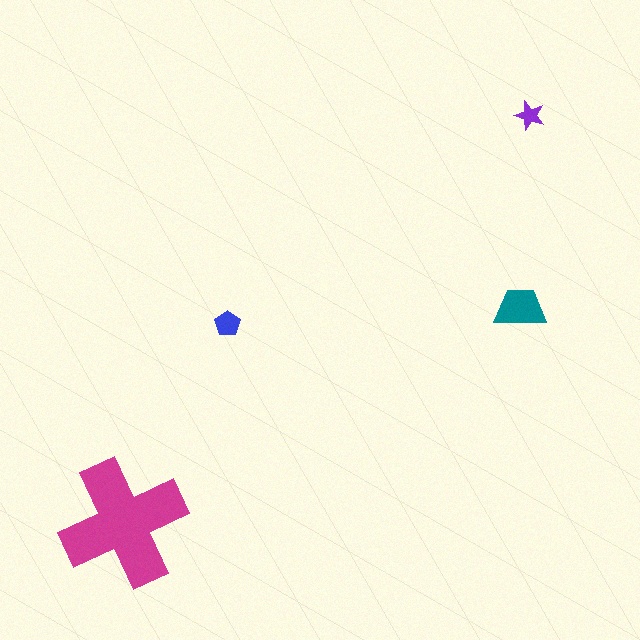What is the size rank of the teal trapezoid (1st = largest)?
2nd.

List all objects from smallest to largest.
The purple star, the blue pentagon, the teal trapezoid, the magenta cross.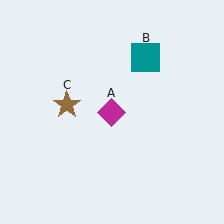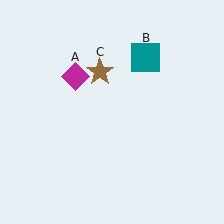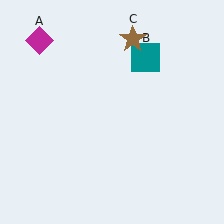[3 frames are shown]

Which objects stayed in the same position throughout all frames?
Teal square (object B) remained stationary.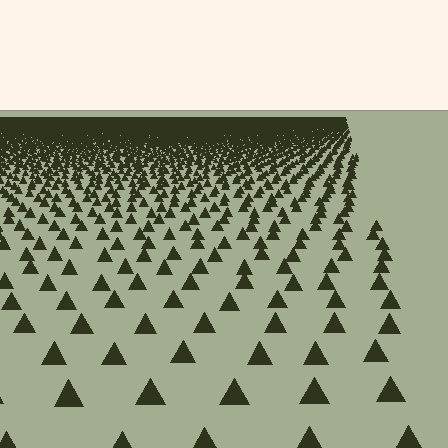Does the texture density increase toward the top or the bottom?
Density increases toward the top.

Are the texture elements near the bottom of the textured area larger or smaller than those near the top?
Larger. Near the bottom, elements are closer to the viewer and appear at a bigger on-screen size.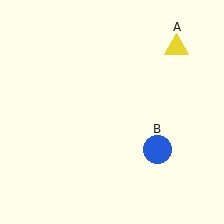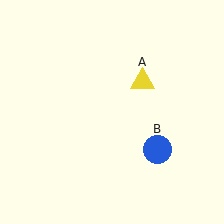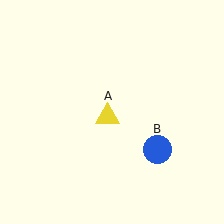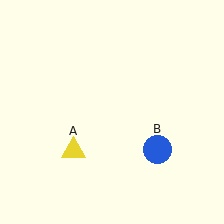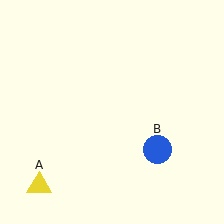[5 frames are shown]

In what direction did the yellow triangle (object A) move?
The yellow triangle (object A) moved down and to the left.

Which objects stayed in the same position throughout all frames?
Blue circle (object B) remained stationary.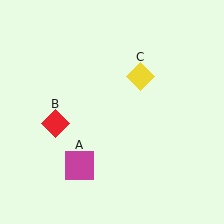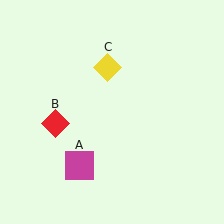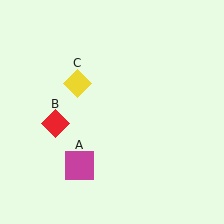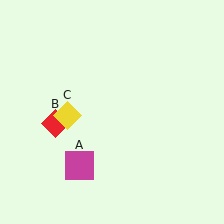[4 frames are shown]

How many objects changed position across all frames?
1 object changed position: yellow diamond (object C).